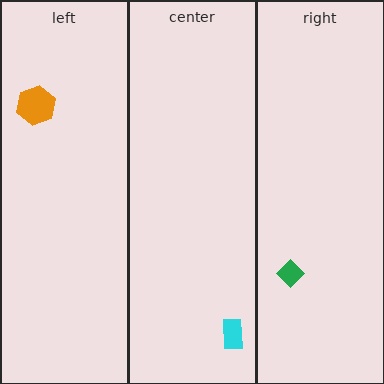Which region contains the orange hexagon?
The left region.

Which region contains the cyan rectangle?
The center region.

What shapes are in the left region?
The orange hexagon.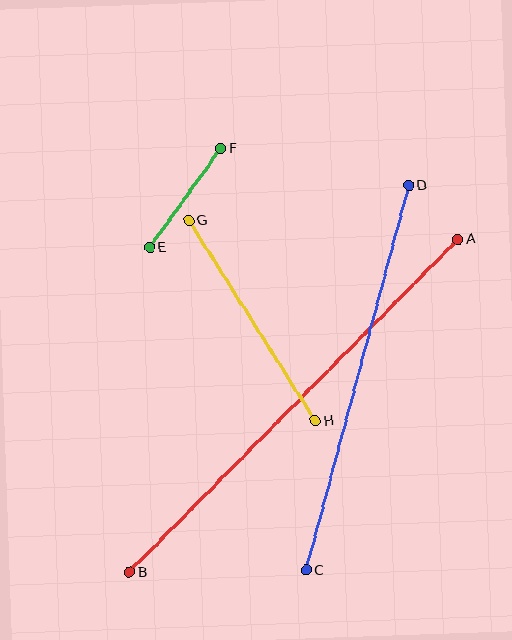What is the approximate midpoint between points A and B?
The midpoint is at approximately (294, 406) pixels.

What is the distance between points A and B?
The distance is approximately 468 pixels.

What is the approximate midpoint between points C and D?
The midpoint is at approximately (357, 378) pixels.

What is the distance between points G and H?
The distance is approximately 237 pixels.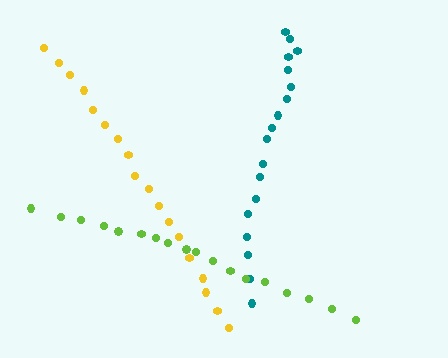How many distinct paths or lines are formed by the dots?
There are 3 distinct paths.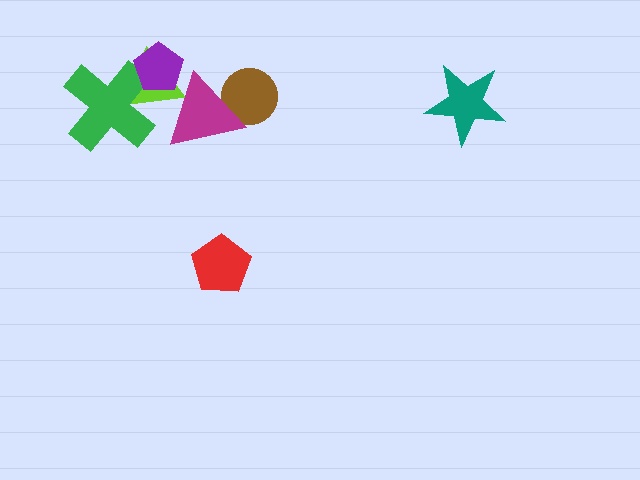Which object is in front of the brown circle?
The magenta triangle is in front of the brown circle.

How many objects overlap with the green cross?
2 objects overlap with the green cross.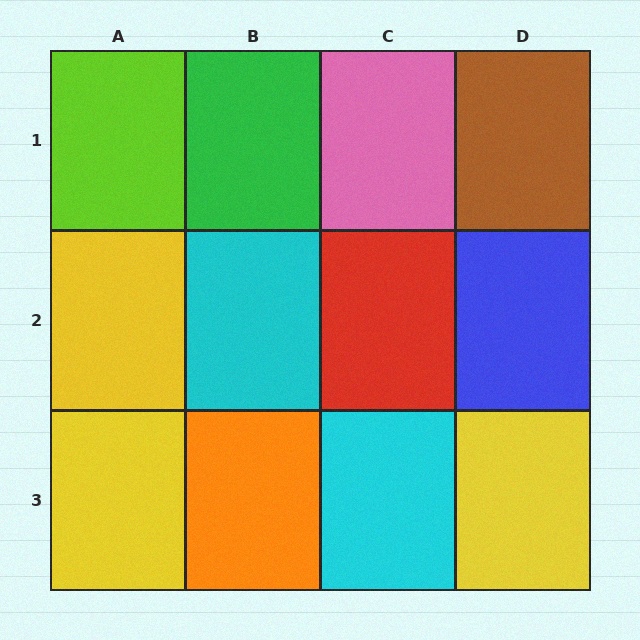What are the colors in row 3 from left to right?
Yellow, orange, cyan, yellow.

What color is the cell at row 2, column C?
Red.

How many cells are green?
1 cell is green.